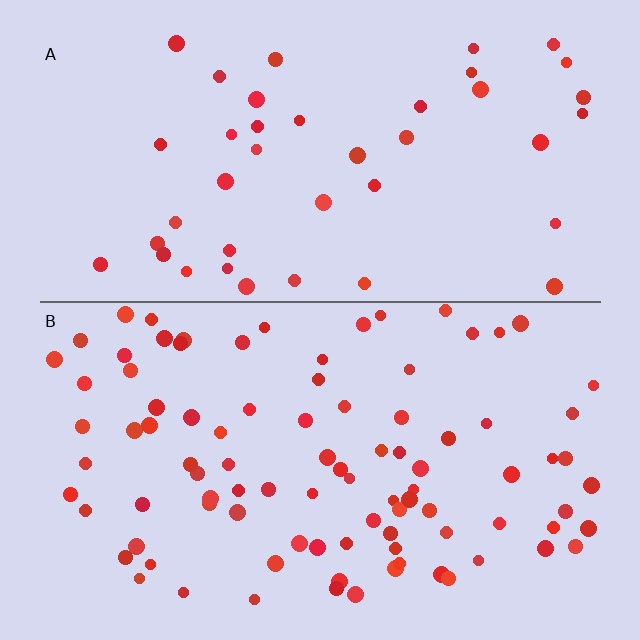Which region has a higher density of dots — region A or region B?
B (the bottom).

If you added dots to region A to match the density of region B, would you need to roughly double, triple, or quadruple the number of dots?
Approximately double.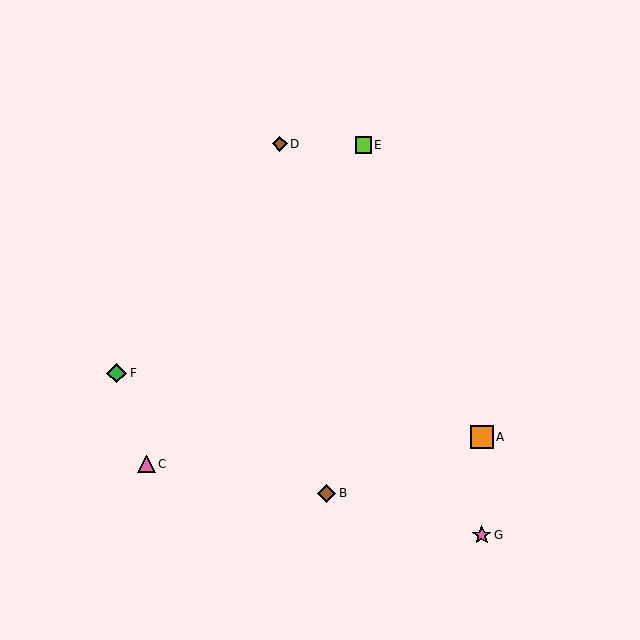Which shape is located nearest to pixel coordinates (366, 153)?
The lime square (labeled E) at (363, 145) is nearest to that location.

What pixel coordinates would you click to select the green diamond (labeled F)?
Click at (117, 373) to select the green diamond F.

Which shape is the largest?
The orange square (labeled A) is the largest.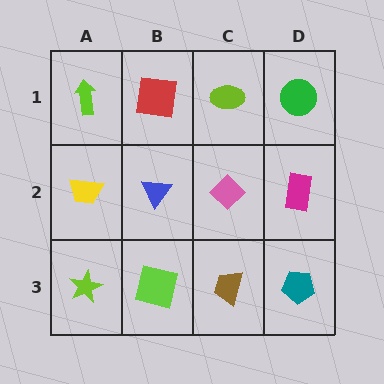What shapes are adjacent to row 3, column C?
A pink diamond (row 2, column C), a lime square (row 3, column B), a teal pentagon (row 3, column D).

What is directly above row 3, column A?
A yellow trapezoid.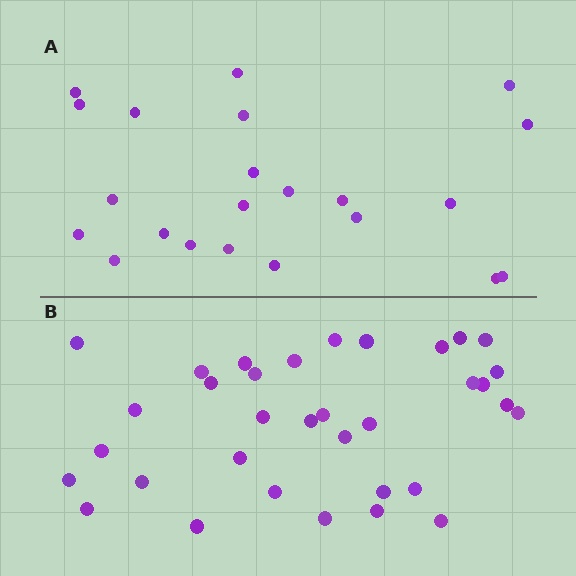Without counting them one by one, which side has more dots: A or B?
Region B (the bottom region) has more dots.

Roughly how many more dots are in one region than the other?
Region B has roughly 12 or so more dots than region A.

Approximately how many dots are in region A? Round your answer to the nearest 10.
About 20 dots. (The exact count is 22, which rounds to 20.)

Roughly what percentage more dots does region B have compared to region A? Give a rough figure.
About 55% more.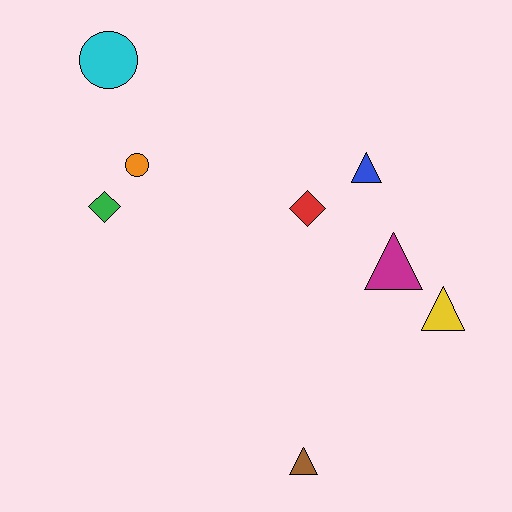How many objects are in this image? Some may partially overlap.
There are 8 objects.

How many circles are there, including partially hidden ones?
There are 2 circles.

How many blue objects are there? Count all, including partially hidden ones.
There is 1 blue object.